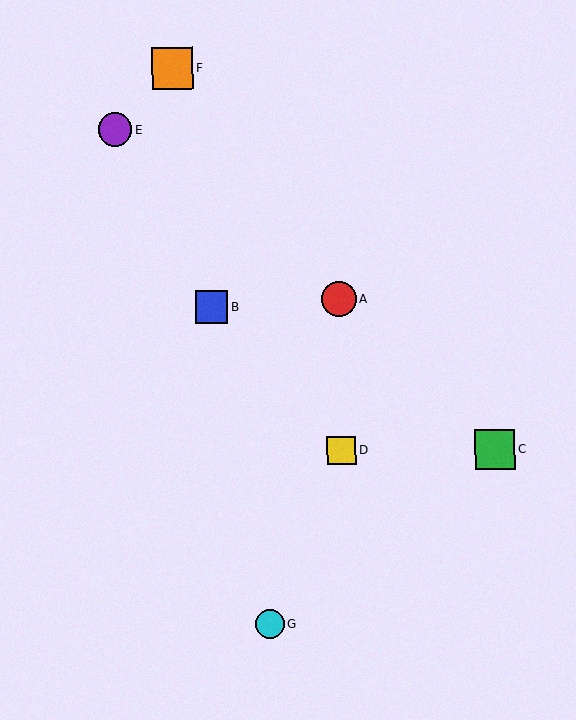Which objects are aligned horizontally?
Objects C, D are aligned horizontally.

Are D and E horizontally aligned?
No, D is at y≈450 and E is at y≈130.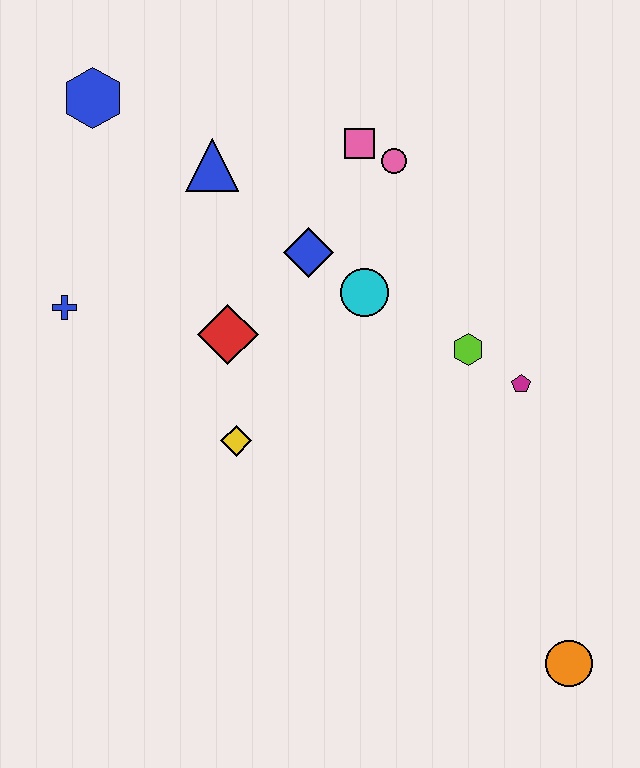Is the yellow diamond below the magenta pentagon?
Yes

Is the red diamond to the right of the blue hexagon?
Yes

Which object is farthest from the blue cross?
The orange circle is farthest from the blue cross.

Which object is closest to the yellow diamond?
The red diamond is closest to the yellow diamond.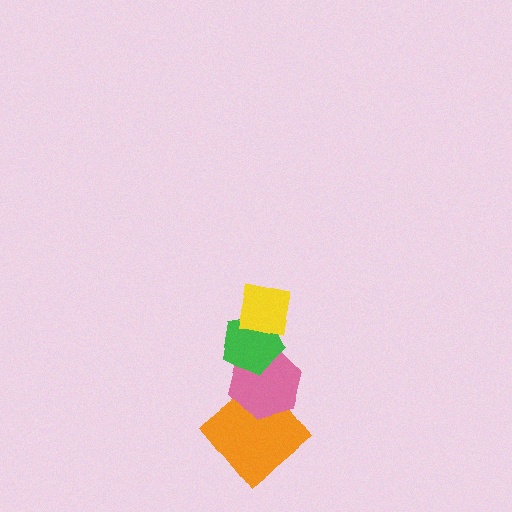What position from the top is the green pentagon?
The green pentagon is 2nd from the top.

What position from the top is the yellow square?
The yellow square is 1st from the top.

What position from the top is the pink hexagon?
The pink hexagon is 3rd from the top.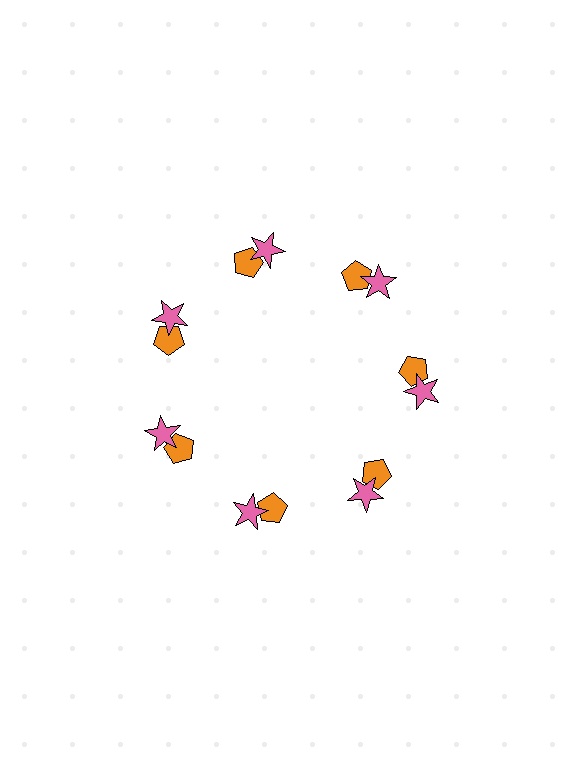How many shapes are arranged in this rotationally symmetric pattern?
There are 14 shapes, arranged in 7 groups of 2.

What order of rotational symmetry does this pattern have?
This pattern has 7-fold rotational symmetry.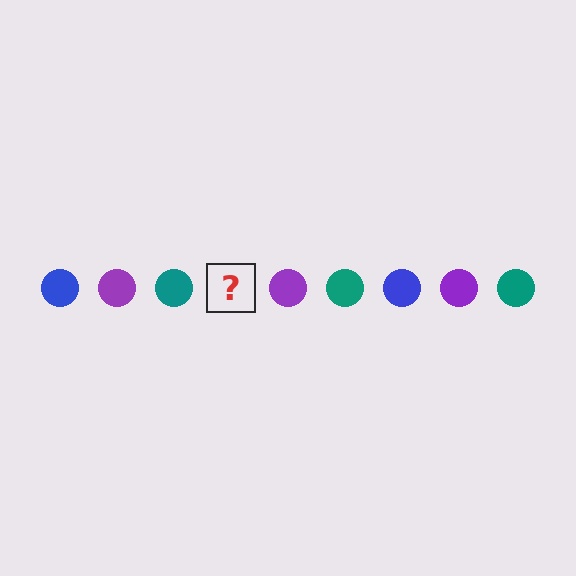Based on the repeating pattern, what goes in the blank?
The blank should be a blue circle.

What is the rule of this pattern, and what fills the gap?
The rule is that the pattern cycles through blue, purple, teal circles. The gap should be filled with a blue circle.